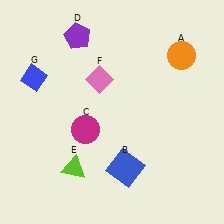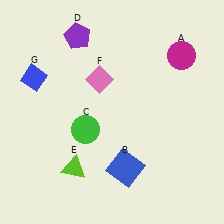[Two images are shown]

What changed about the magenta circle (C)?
In Image 1, C is magenta. In Image 2, it changed to green.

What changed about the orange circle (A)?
In Image 1, A is orange. In Image 2, it changed to magenta.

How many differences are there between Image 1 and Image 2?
There are 2 differences between the two images.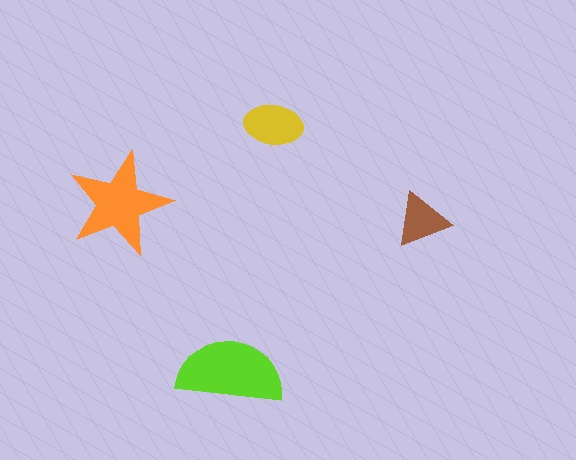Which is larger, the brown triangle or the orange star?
The orange star.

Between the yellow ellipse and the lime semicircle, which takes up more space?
The lime semicircle.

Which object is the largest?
The lime semicircle.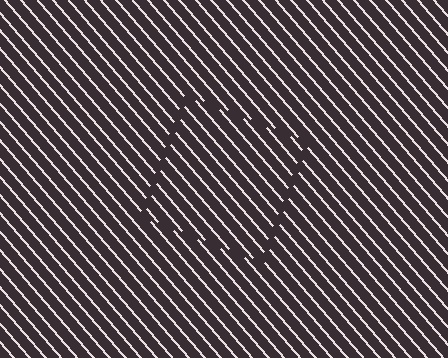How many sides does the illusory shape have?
4 sides — the line-ends trace a square.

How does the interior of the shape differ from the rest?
The interior of the shape contains the same grating, shifted by half a period — the contour is defined by the phase discontinuity where line-ends from the inner and outer gratings abut.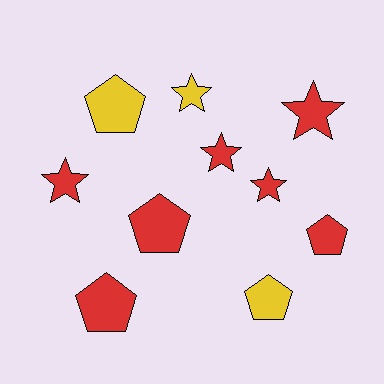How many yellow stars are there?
There is 1 yellow star.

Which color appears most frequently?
Red, with 7 objects.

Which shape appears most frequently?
Star, with 5 objects.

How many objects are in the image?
There are 10 objects.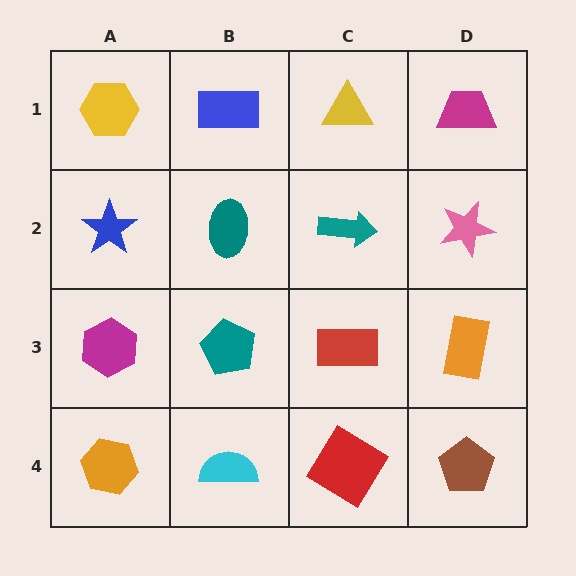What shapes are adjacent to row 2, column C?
A yellow triangle (row 1, column C), a red rectangle (row 3, column C), a teal ellipse (row 2, column B), a pink star (row 2, column D).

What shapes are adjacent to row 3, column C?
A teal arrow (row 2, column C), a red diamond (row 4, column C), a teal pentagon (row 3, column B), an orange rectangle (row 3, column D).